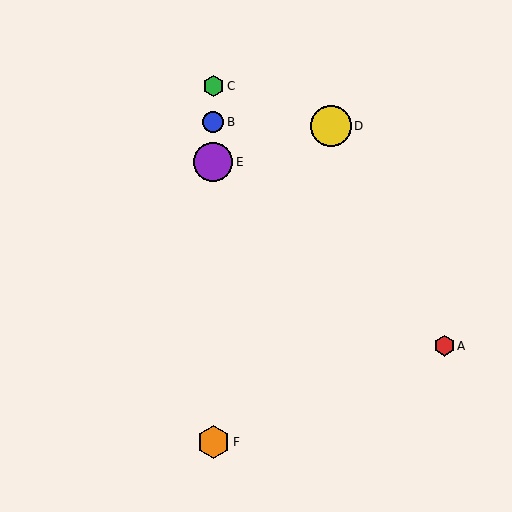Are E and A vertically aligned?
No, E is at x≈213 and A is at x≈444.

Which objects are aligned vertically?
Objects B, C, E, F are aligned vertically.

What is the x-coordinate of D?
Object D is at x≈331.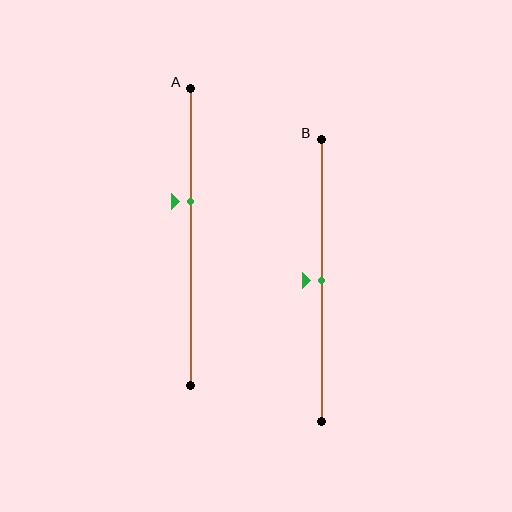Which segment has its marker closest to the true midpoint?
Segment B has its marker closest to the true midpoint.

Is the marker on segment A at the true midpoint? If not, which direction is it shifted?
No, the marker on segment A is shifted upward by about 12% of the segment length.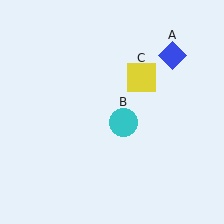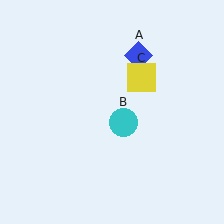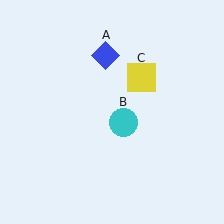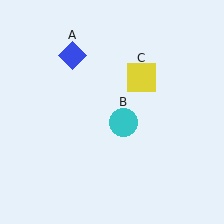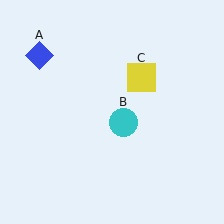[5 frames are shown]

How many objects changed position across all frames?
1 object changed position: blue diamond (object A).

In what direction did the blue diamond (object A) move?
The blue diamond (object A) moved left.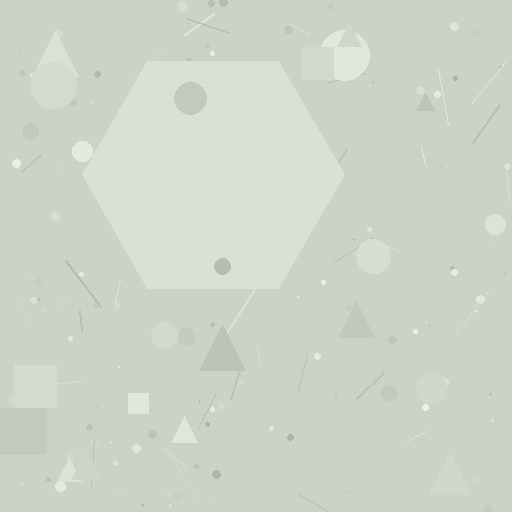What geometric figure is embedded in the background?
A hexagon is embedded in the background.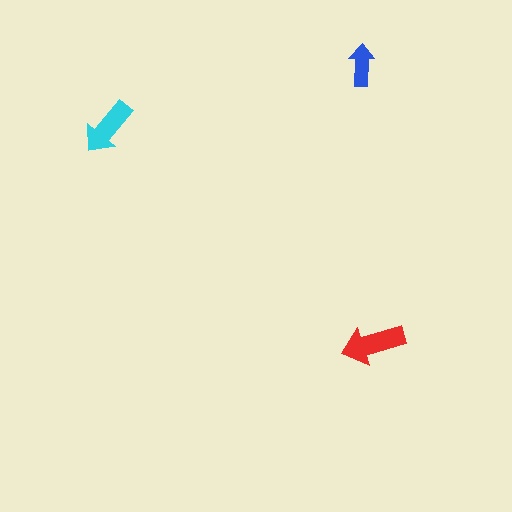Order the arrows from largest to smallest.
the red one, the cyan one, the blue one.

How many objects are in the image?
There are 3 objects in the image.